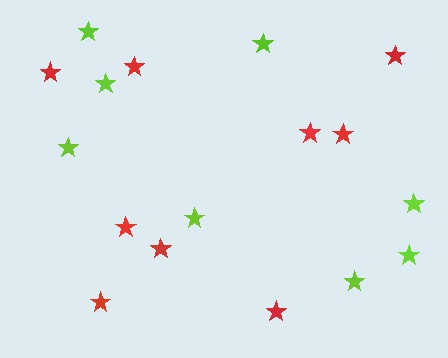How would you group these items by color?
There are 2 groups: one group of lime stars (8) and one group of red stars (9).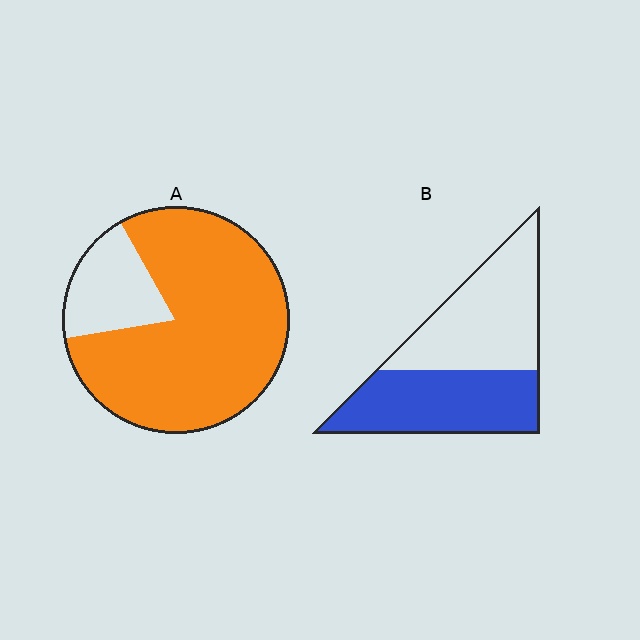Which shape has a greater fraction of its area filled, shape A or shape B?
Shape A.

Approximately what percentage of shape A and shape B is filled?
A is approximately 80% and B is approximately 50%.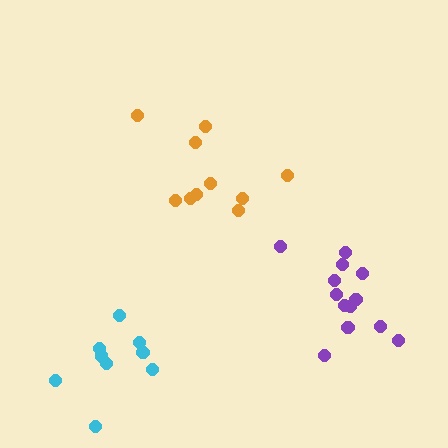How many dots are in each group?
Group 1: 10 dots, Group 2: 9 dots, Group 3: 13 dots (32 total).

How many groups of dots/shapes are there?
There are 3 groups.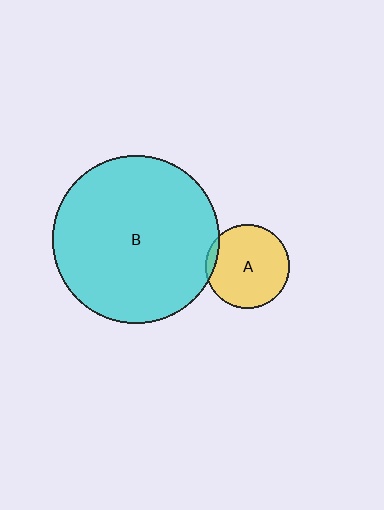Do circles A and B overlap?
Yes.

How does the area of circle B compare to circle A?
Approximately 4.0 times.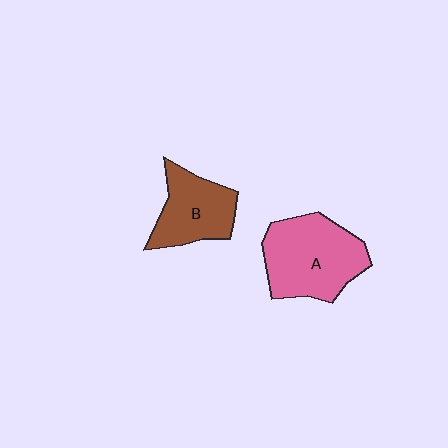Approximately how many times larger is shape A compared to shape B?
Approximately 1.4 times.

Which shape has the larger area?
Shape A (pink).